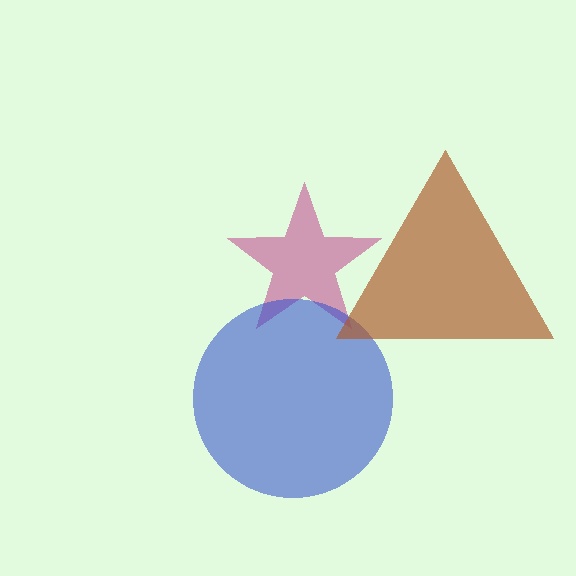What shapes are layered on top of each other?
The layered shapes are: a magenta star, a blue circle, a brown triangle.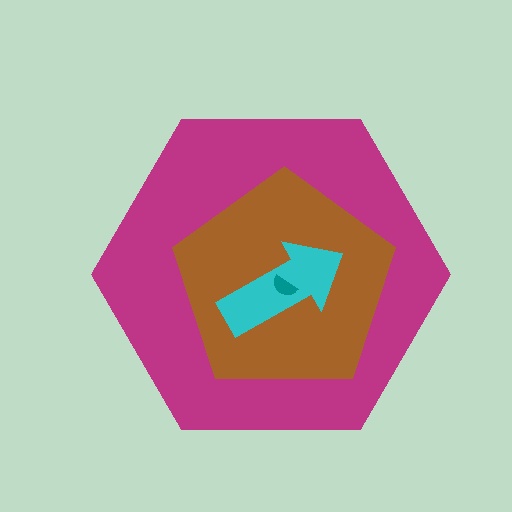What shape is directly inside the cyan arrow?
The teal semicircle.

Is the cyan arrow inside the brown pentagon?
Yes.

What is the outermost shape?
The magenta hexagon.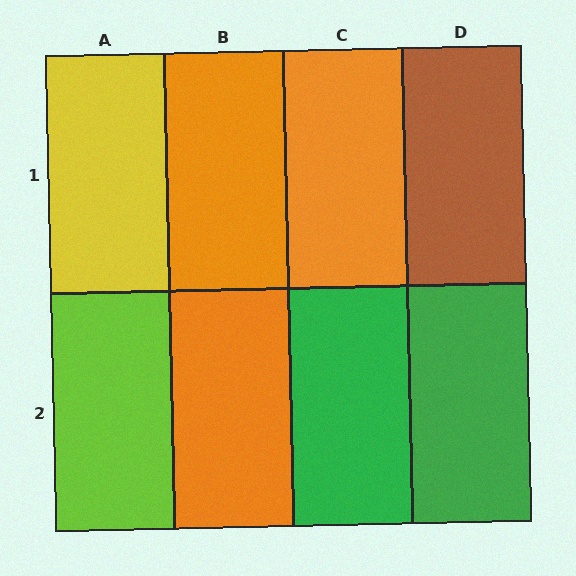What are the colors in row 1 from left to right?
Yellow, orange, orange, brown.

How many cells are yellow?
1 cell is yellow.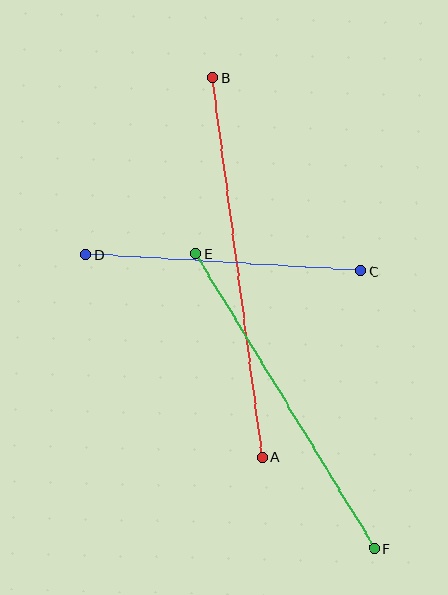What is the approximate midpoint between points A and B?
The midpoint is at approximately (238, 267) pixels.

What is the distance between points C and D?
The distance is approximately 275 pixels.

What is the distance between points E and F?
The distance is approximately 345 pixels.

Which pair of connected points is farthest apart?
Points A and B are farthest apart.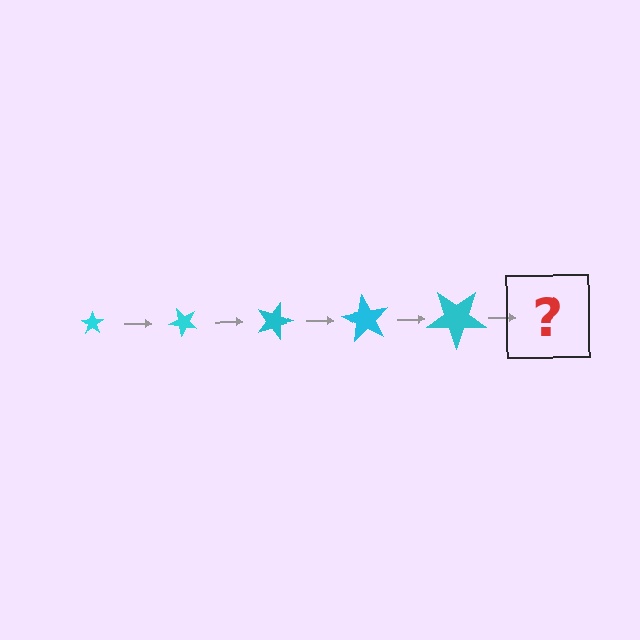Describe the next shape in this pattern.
It should be a star, larger than the previous one and rotated 225 degrees from the start.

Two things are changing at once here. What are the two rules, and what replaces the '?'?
The two rules are that the star grows larger each step and it rotates 45 degrees each step. The '?' should be a star, larger than the previous one and rotated 225 degrees from the start.